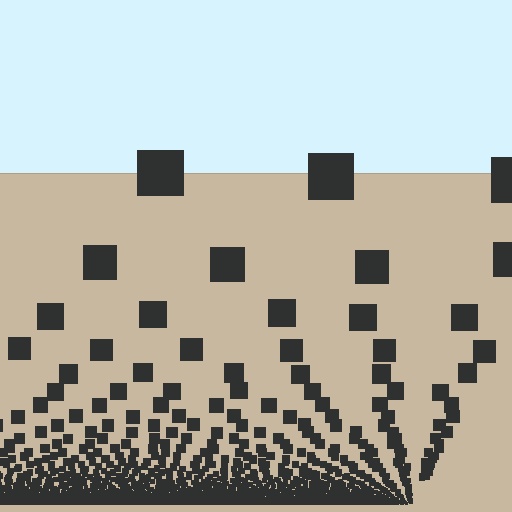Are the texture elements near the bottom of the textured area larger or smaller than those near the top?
Smaller. The gradient is inverted — elements near the bottom are smaller and denser.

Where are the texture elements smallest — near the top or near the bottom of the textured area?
Near the bottom.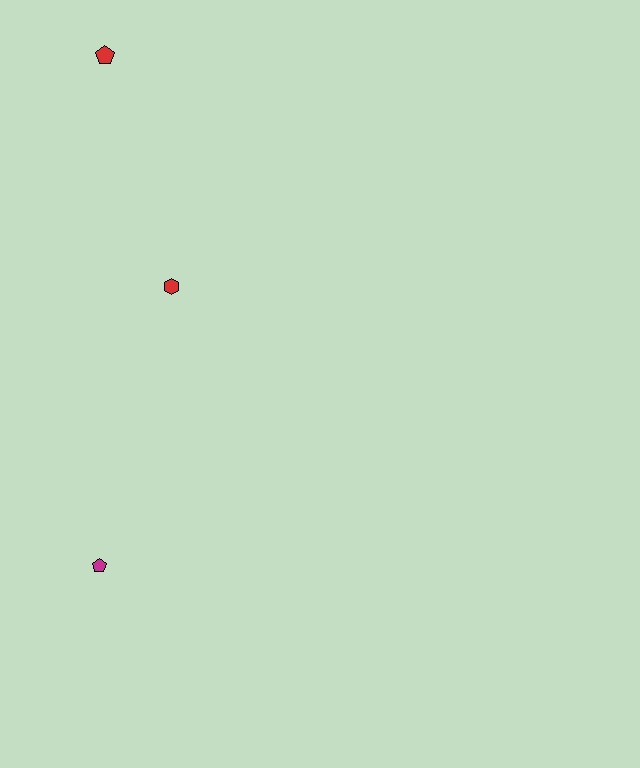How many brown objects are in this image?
There are no brown objects.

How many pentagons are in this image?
There are 2 pentagons.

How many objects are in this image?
There are 3 objects.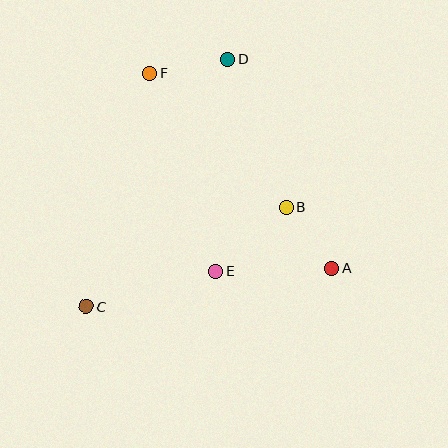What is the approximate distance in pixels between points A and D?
The distance between A and D is approximately 233 pixels.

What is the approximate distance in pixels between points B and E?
The distance between B and E is approximately 95 pixels.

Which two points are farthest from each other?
Points C and D are farthest from each other.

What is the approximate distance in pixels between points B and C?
The distance between B and C is approximately 223 pixels.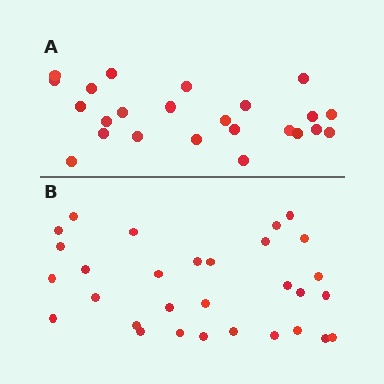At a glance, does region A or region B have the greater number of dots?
Region B (the bottom region) has more dots.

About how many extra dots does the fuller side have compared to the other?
Region B has about 6 more dots than region A.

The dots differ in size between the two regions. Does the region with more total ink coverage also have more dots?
No. Region A has more total ink coverage because its dots are larger, but region B actually contains more individual dots. Total area can be misleading — the number of items is what matters here.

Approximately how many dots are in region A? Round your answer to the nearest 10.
About 20 dots. (The exact count is 24, which rounds to 20.)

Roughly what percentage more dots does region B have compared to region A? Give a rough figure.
About 25% more.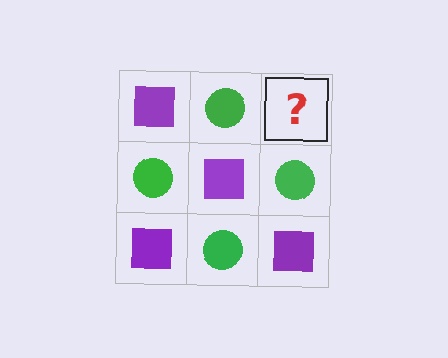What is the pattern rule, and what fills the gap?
The rule is that it alternates purple square and green circle in a checkerboard pattern. The gap should be filled with a purple square.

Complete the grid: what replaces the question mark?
The question mark should be replaced with a purple square.